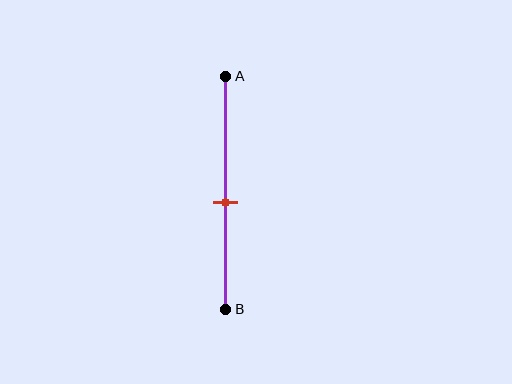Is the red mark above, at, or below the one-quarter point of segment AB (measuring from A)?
The red mark is below the one-quarter point of segment AB.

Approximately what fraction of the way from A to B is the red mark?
The red mark is approximately 55% of the way from A to B.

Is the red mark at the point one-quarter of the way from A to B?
No, the mark is at about 55% from A, not at the 25% one-quarter point.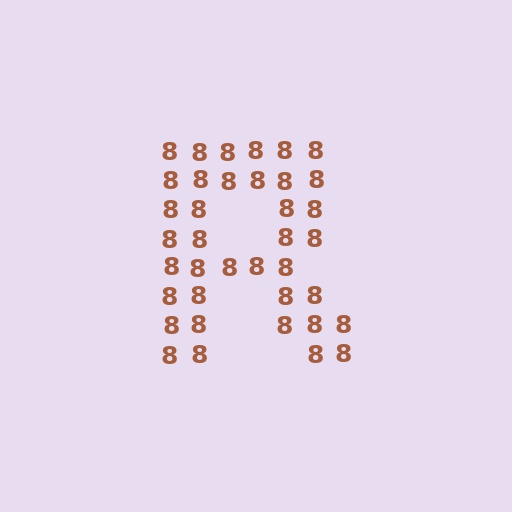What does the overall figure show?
The overall figure shows the letter R.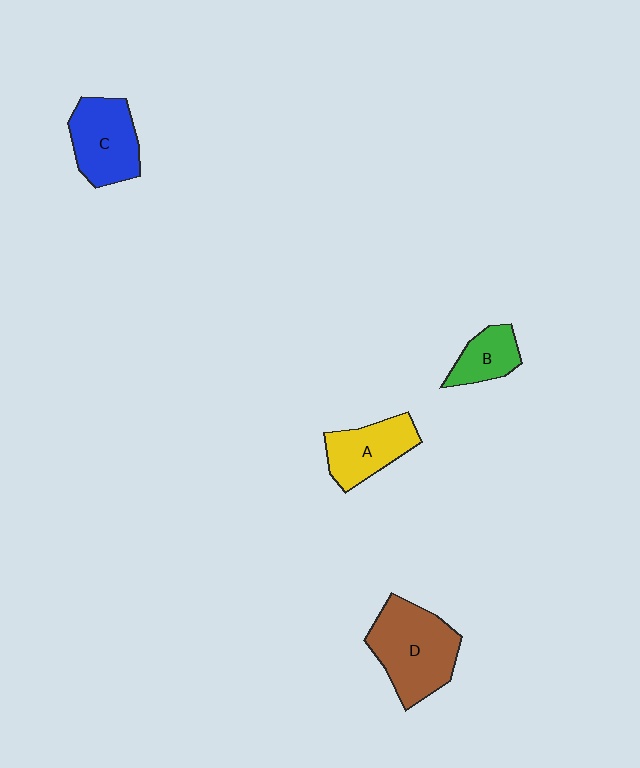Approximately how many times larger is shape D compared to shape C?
Approximately 1.3 times.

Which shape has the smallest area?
Shape B (green).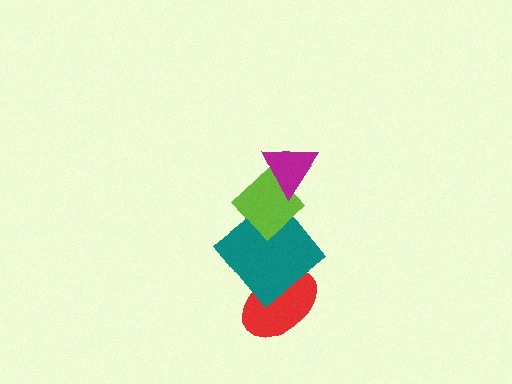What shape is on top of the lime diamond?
The magenta triangle is on top of the lime diamond.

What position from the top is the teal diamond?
The teal diamond is 3rd from the top.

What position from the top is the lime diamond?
The lime diamond is 2nd from the top.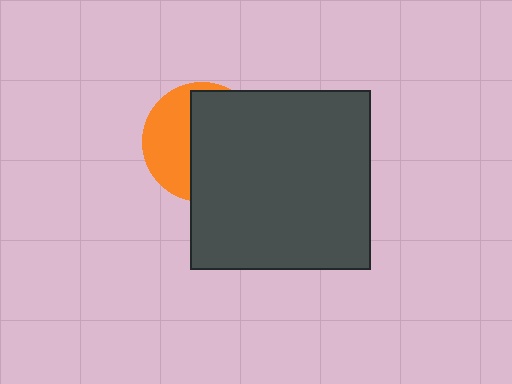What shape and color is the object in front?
The object in front is a dark gray square.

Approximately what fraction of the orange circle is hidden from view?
Roughly 61% of the orange circle is hidden behind the dark gray square.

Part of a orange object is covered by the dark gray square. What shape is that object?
It is a circle.